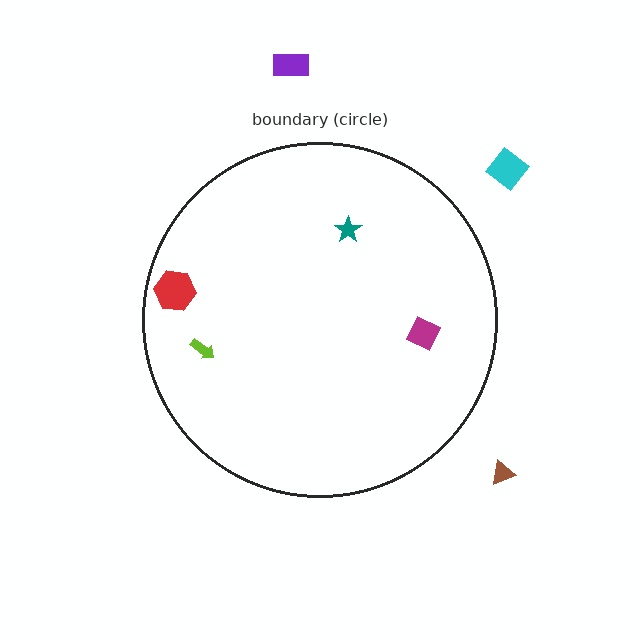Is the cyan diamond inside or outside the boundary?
Outside.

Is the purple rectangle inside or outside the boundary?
Outside.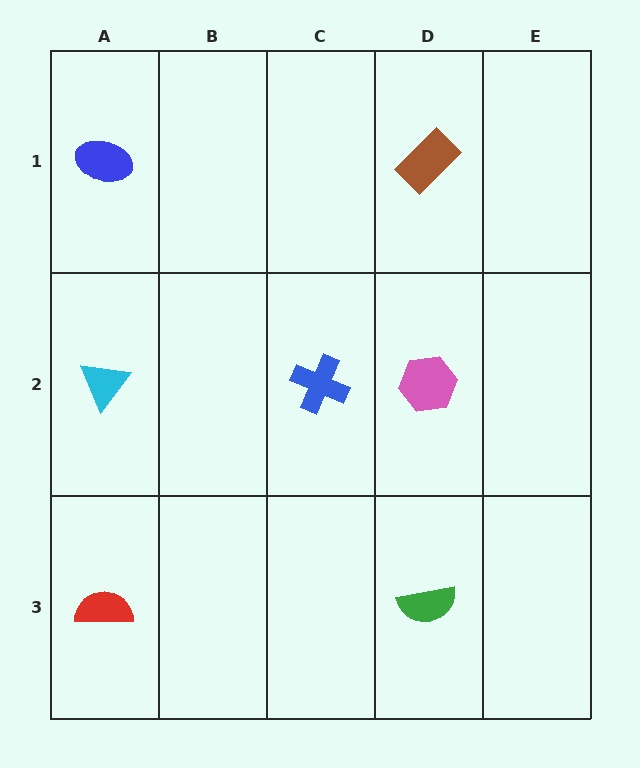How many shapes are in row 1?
2 shapes.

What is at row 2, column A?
A cyan triangle.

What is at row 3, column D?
A green semicircle.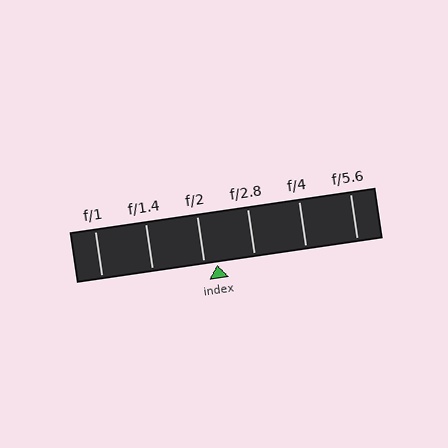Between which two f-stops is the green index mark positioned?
The index mark is between f/2 and f/2.8.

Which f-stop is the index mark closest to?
The index mark is closest to f/2.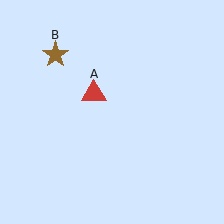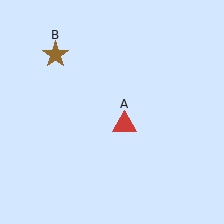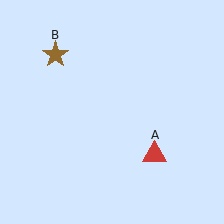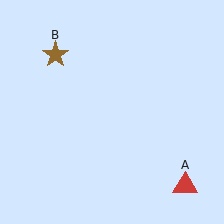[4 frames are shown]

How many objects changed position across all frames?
1 object changed position: red triangle (object A).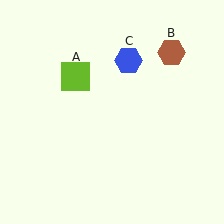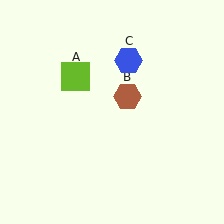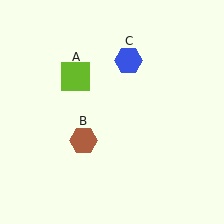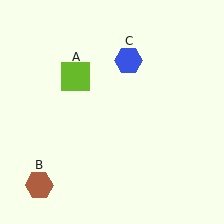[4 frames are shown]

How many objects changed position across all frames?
1 object changed position: brown hexagon (object B).